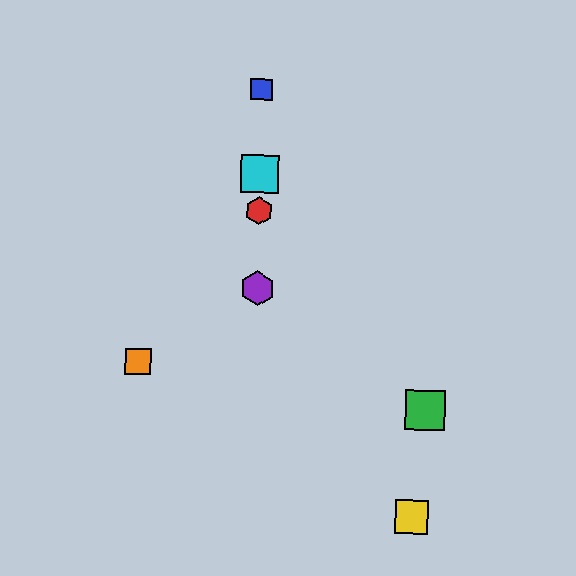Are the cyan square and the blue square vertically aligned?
Yes, both are at x≈260.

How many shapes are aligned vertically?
4 shapes (the red hexagon, the blue square, the purple hexagon, the cyan square) are aligned vertically.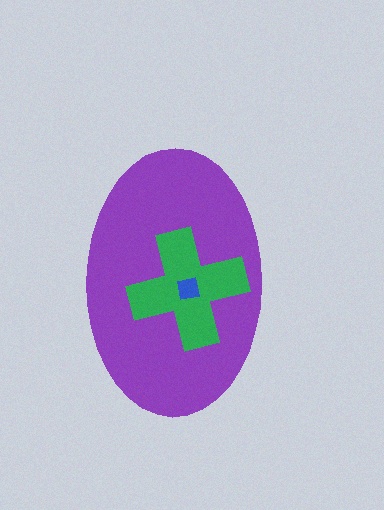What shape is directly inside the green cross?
The blue square.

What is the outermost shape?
The purple ellipse.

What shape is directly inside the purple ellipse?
The green cross.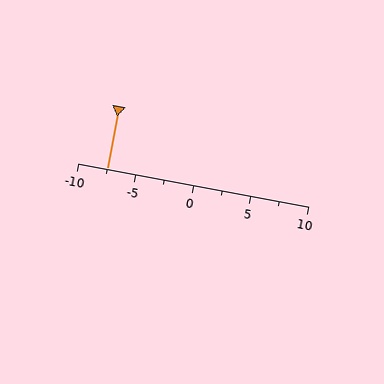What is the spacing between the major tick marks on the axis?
The major ticks are spaced 5 apart.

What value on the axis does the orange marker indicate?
The marker indicates approximately -7.5.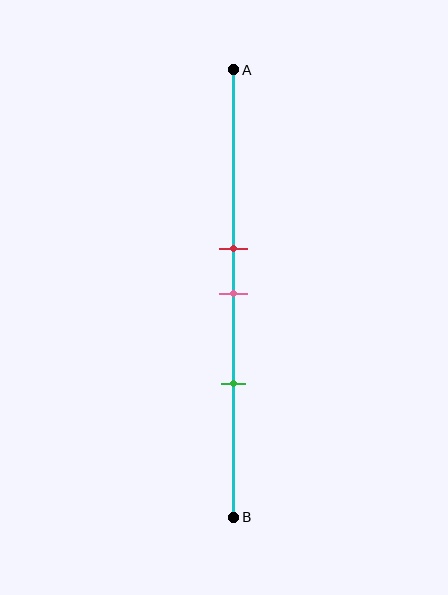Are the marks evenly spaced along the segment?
Yes, the marks are approximately evenly spaced.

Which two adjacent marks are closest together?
The red and pink marks are the closest adjacent pair.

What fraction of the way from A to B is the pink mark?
The pink mark is approximately 50% (0.5) of the way from A to B.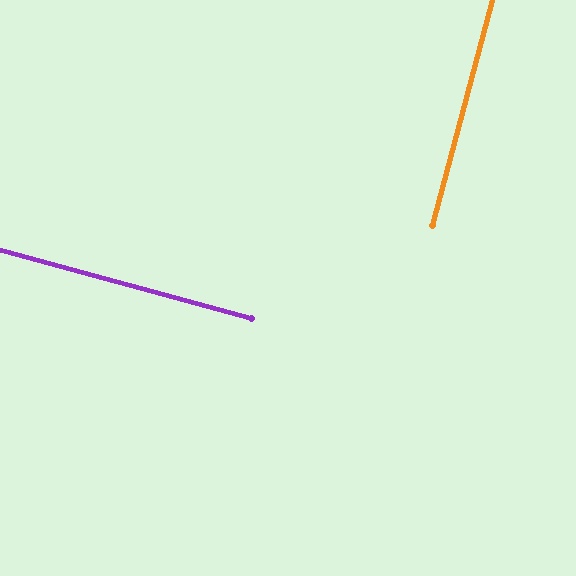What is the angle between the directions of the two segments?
Approximately 90 degrees.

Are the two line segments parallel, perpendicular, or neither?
Perpendicular — they meet at approximately 90°.